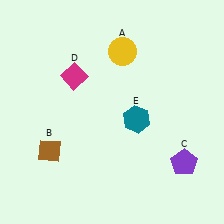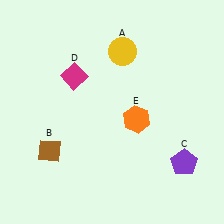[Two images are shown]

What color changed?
The hexagon (E) changed from teal in Image 1 to orange in Image 2.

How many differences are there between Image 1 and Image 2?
There is 1 difference between the two images.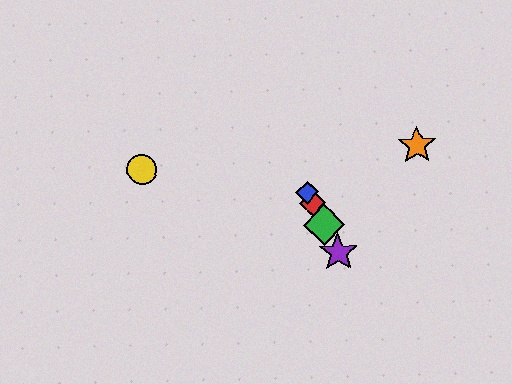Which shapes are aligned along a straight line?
The red diamond, the blue diamond, the green diamond, the purple star are aligned along a straight line.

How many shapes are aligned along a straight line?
4 shapes (the red diamond, the blue diamond, the green diamond, the purple star) are aligned along a straight line.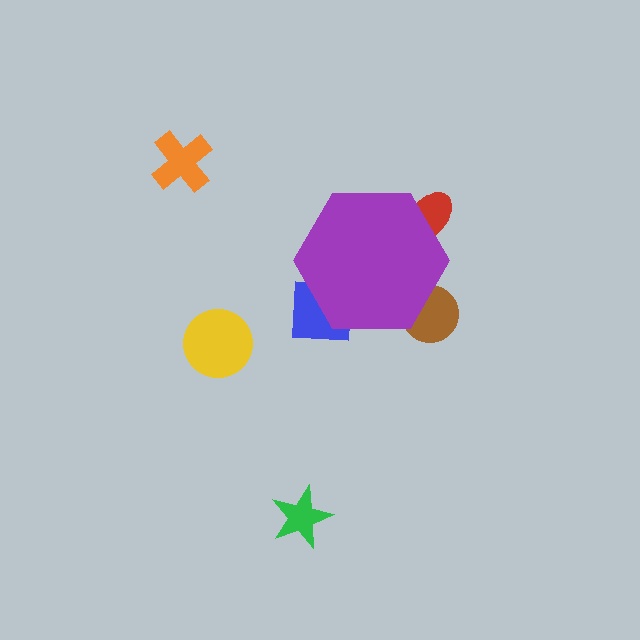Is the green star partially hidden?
No, the green star is fully visible.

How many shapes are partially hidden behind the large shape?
3 shapes are partially hidden.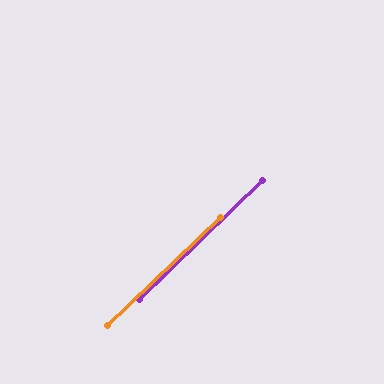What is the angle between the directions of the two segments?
Approximately 1 degree.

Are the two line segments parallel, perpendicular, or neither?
Parallel — their directions differ by only 0.5°.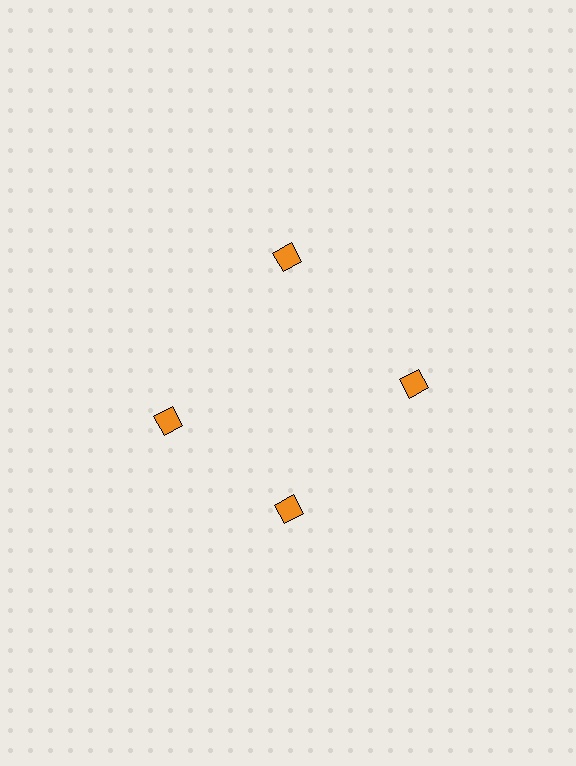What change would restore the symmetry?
The symmetry would be restored by rotating it back into even spacing with its neighbors so that all 4 squares sit at equal angles and equal distance from the center.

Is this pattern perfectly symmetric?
No. The 4 orange squares are arranged in a ring, but one element near the 9 o'clock position is rotated out of alignment along the ring, breaking the 4-fold rotational symmetry.